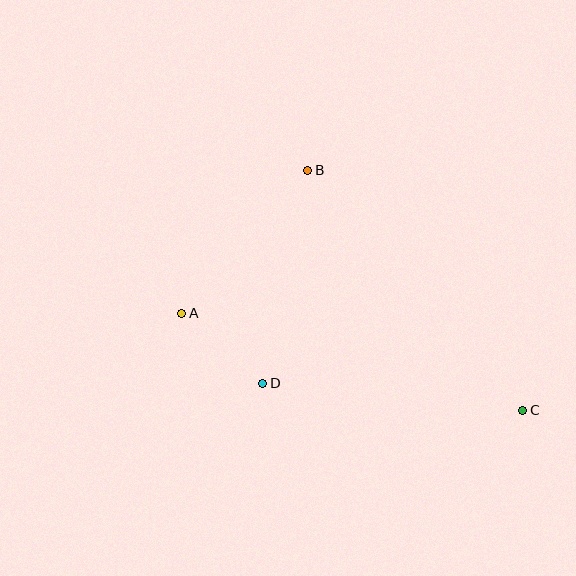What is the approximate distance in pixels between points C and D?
The distance between C and D is approximately 261 pixels.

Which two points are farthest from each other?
Points A and C are farthest from each other.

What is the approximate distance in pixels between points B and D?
The distance between B and D is approximately 218 pixels.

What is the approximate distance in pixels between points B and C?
The distance between B and C is approximately 321 pixels.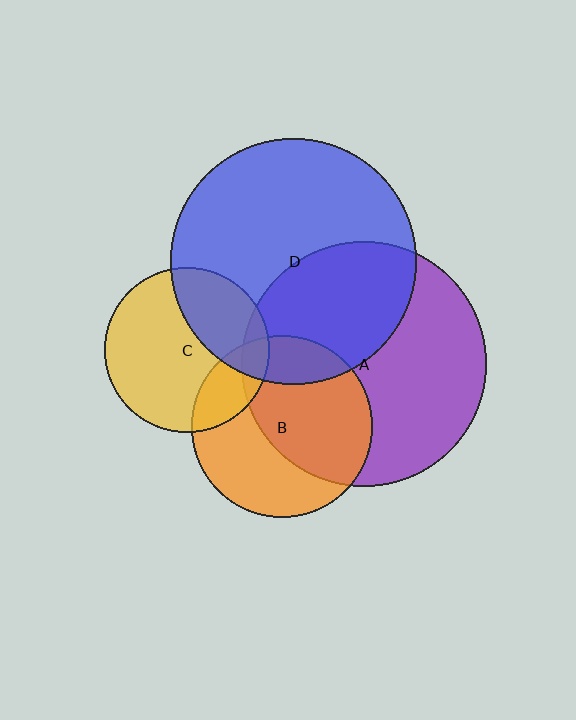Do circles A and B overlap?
Yes.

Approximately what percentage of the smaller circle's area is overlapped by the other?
Approximately 55%.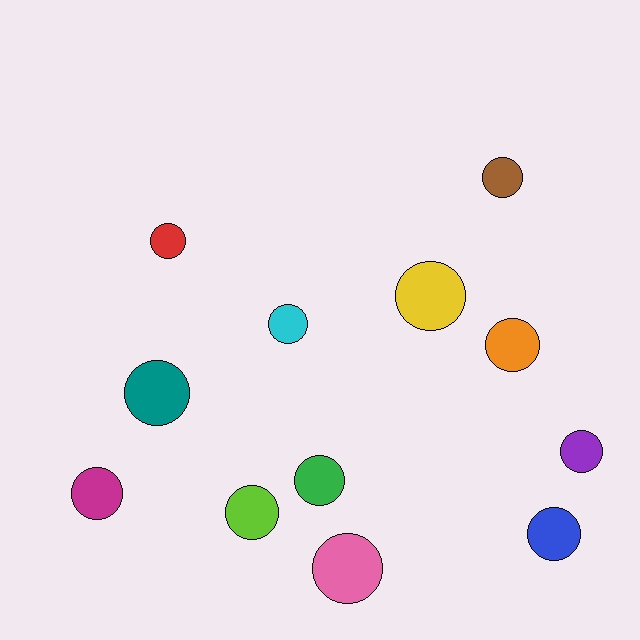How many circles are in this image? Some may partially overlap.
There are 12 circles.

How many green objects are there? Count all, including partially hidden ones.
There is 1 green object.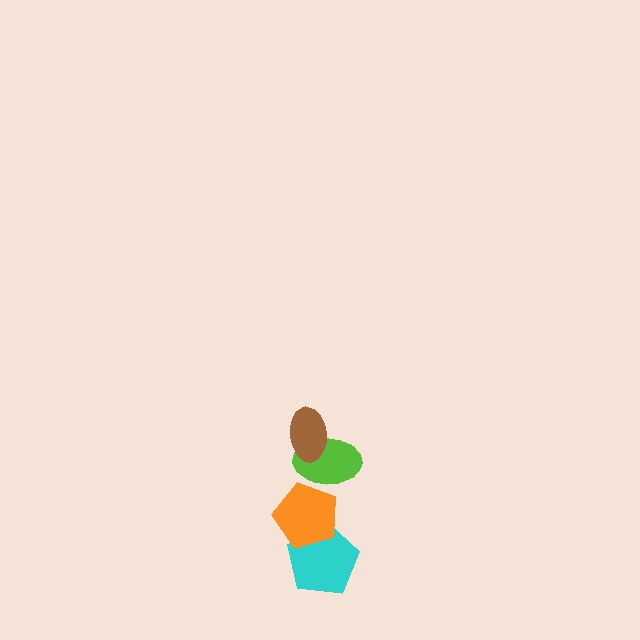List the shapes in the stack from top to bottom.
From top to bottom: the brown ellipse, the lime ellipse, the orange pentagon, the cyan pentagon.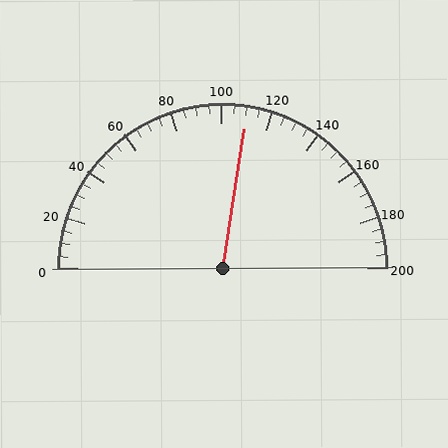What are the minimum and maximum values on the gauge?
The gauge ranges from 0 to 200.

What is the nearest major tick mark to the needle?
The nearest major tick mark is 120.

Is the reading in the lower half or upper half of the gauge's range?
The reading is in the upper half of the range (0 to 200).